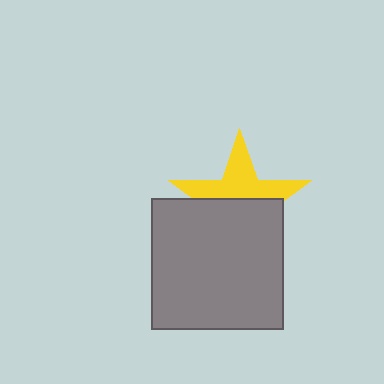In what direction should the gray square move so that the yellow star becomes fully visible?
The gray square should move down. That is the shortest direction to clear the overlap and leave the yellow star fully visible.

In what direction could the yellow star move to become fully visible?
The yellow star could move up. That would shift it out from behind the gray square entirely.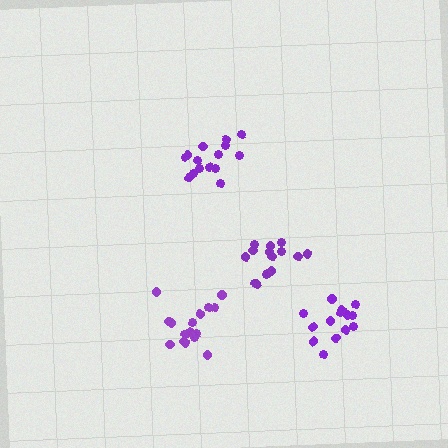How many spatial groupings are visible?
There are 4 spatial groupings.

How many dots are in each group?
Group 1: 15 dots, Group 2: 14 dots, Group 3: 18 dots, Group 4: 15 dots (62 total).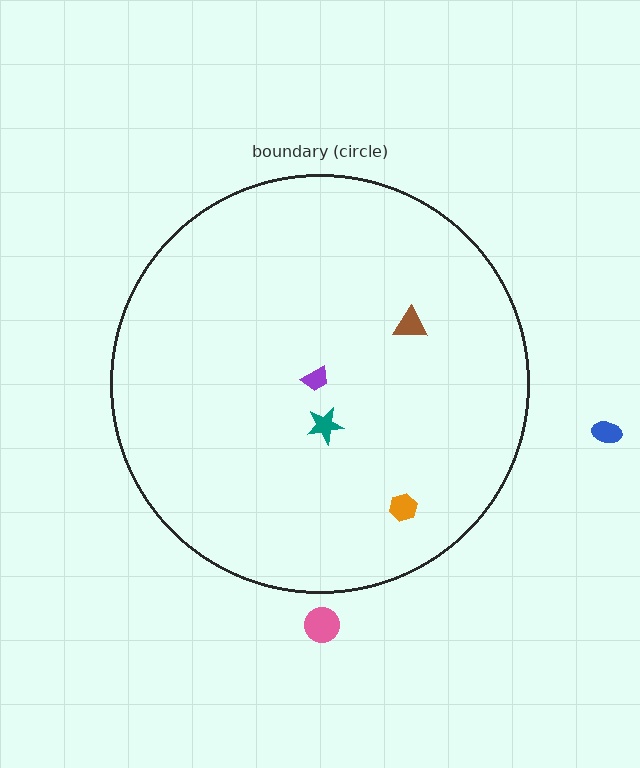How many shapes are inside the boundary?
4 inside, 2 outside.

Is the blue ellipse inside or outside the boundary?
Outside.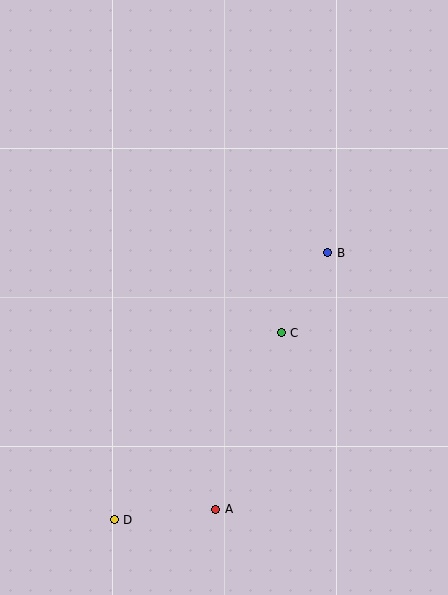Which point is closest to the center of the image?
Point C at (281, 333) is closest to the center.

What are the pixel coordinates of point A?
Point A is at (216, 509).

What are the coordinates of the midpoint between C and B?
The midpoint between C and B is at (305, 293).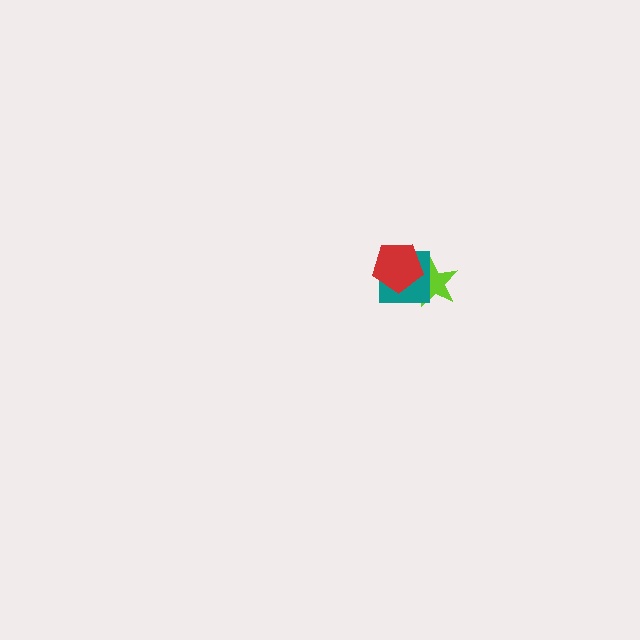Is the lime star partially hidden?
Yes, it is partially covered by another shape.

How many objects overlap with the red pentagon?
2 objects overlap with the red pentagon.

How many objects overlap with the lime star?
2 objects overlap with the lime star.